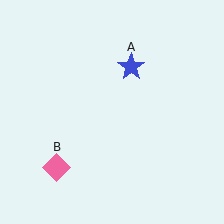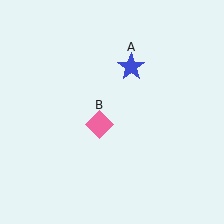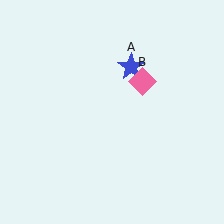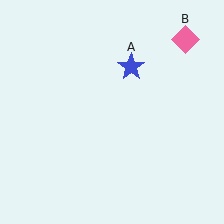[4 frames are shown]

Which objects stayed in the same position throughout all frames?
Blue star (object A) remained stationary.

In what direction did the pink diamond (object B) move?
The pink diamond (object B) moved up and to the right.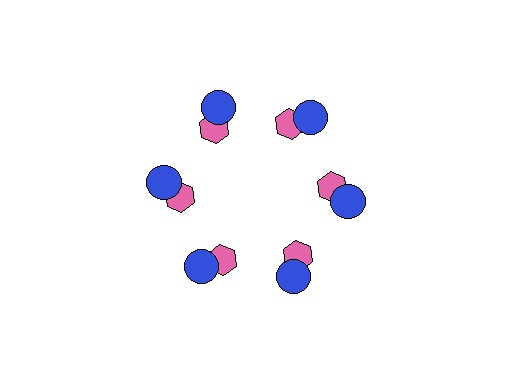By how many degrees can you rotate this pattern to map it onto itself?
The pattern maps onto itself every 60 degrees of rotation.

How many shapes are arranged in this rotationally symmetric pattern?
There are 12 shapes, arranged in 6 groups of 2.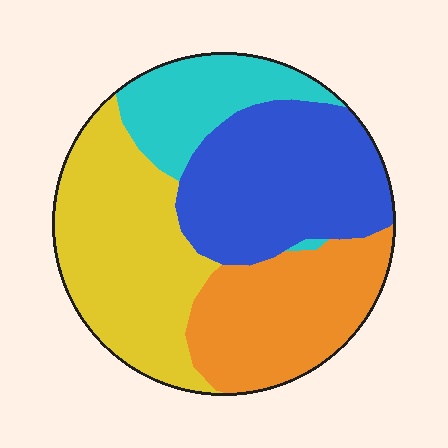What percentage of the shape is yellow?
Yellow takes up about one third (1/3) of the shape.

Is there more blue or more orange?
Blue.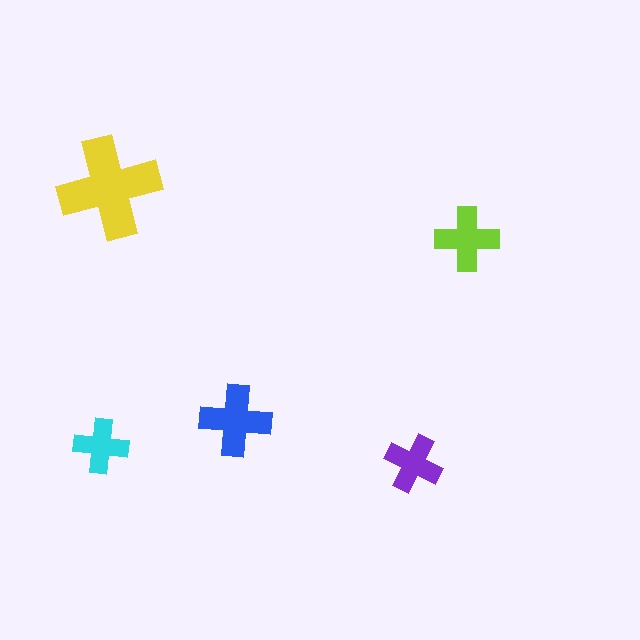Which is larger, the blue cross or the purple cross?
The blue one.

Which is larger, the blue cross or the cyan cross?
The blue one.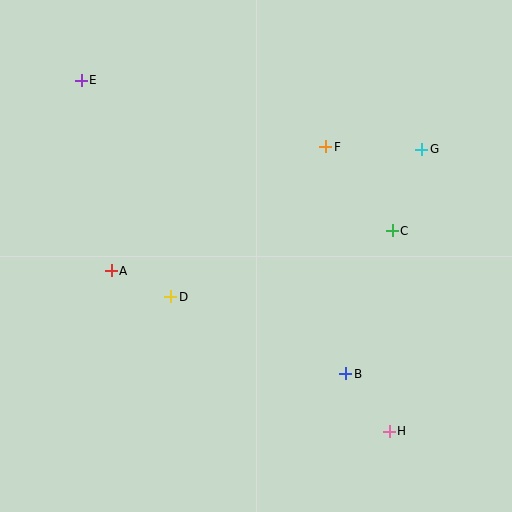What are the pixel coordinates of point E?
Point E is at (81, 80).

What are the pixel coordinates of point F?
Point F is at (326, 147).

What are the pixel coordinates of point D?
Point D is at (171, 297).